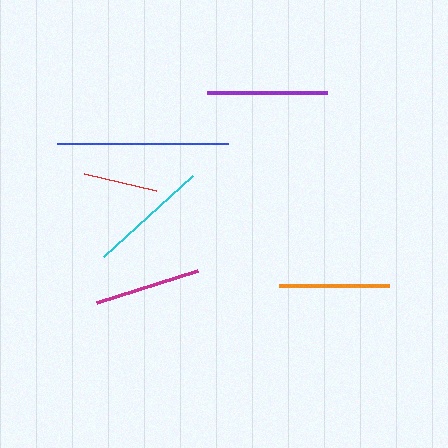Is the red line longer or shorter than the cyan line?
The cyan line is longer than the red line.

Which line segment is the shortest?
The red line is the shortest at approximately 74 pixels.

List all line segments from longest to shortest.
From longest to shortest: blue, purple, cyan, orange, magenta, red.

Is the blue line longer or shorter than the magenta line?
The blue line is longer than the magenta line.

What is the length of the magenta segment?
The magenta segment is approximately 106 pixels long.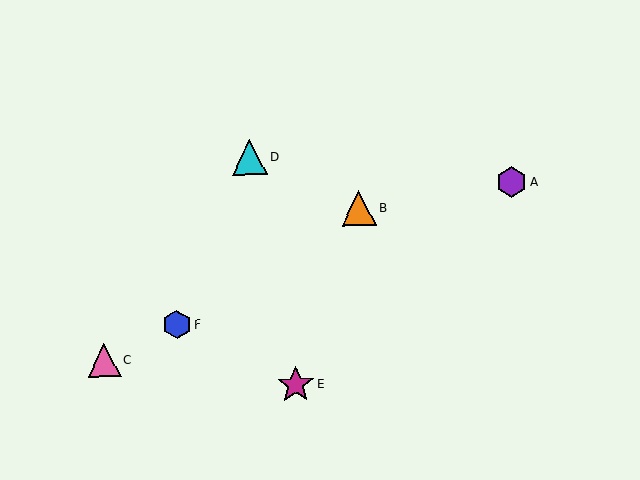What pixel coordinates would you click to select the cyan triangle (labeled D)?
Click at (250, 157) to select the cyan triangle D.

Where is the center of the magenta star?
The center of the magenta star is at (296, 384).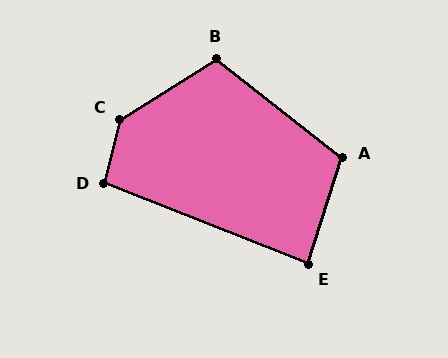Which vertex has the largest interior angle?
C, at approximately 136 degrees.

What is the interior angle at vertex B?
Approximately 110 degrees (obtuse).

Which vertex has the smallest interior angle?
E, at approximately 86 degrees.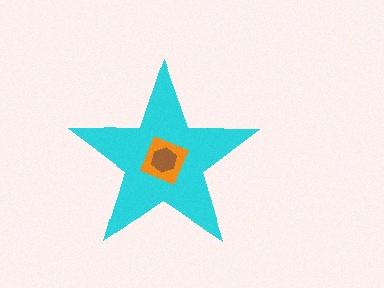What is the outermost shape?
The cyan star.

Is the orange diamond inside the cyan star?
Yes.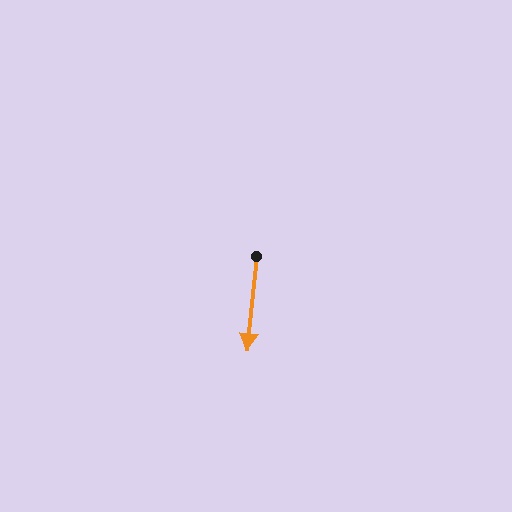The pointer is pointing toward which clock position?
Roughly 6 o'clock.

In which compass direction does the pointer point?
South.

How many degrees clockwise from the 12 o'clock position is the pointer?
Approximately 185 degrees.